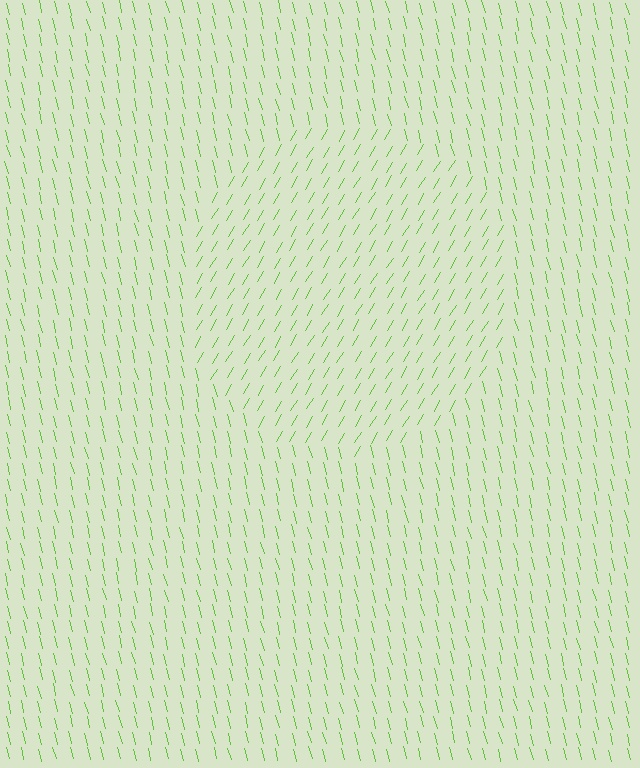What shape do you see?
I see a circle.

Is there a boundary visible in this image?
Yes, there is a texture boundary formed by a change in line orientation.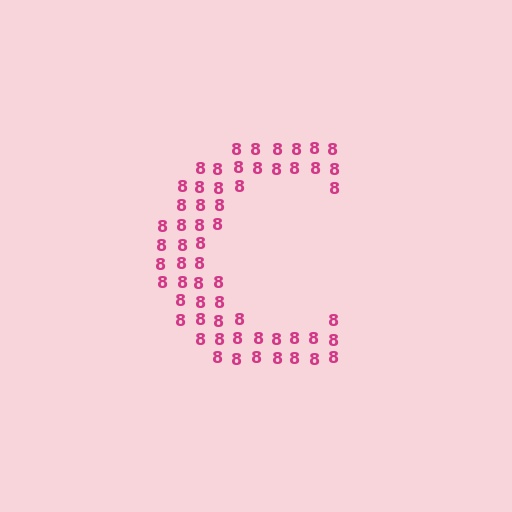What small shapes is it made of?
It is made of small digit 8's.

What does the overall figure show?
The overall figure shows the letter C.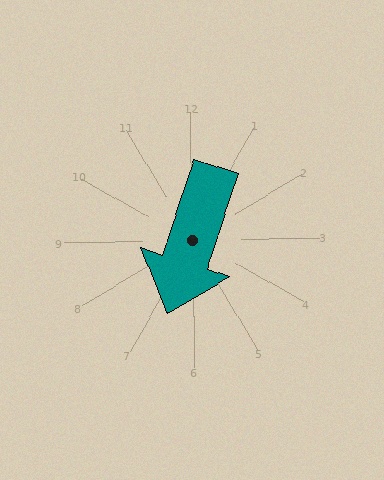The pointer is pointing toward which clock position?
Roughly 7 o'clock.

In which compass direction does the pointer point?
South.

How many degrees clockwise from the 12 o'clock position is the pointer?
Approximately 199 degrees.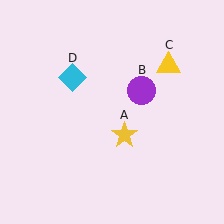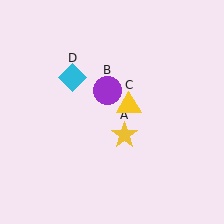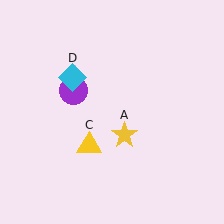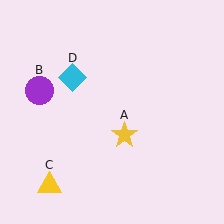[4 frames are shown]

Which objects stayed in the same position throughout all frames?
Yellow star (object A) and cyan diamond (object D) remained stationary.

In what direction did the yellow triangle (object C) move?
The yellow triangle (object C) moved down and to the left.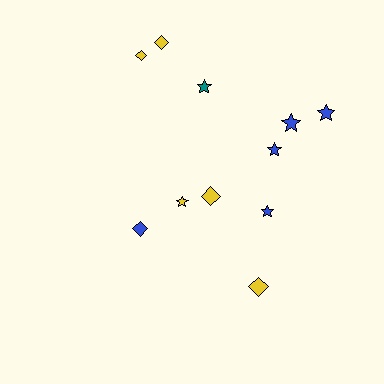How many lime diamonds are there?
There are no lime diamonds.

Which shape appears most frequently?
Star, with 6 objects.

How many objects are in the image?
There are 11 objects.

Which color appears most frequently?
Blue, with 5 objects.